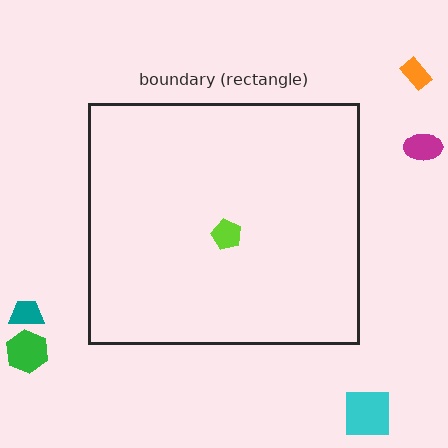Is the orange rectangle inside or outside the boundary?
Outside.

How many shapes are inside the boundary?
1 inside, 5 outside.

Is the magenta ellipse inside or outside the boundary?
Outside.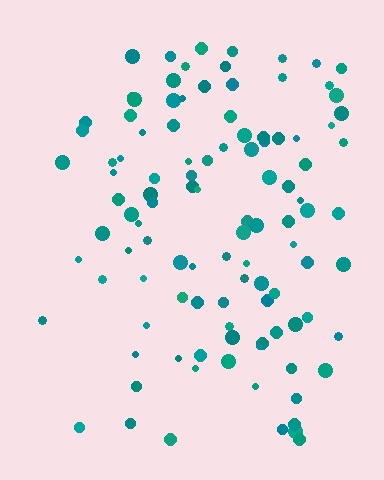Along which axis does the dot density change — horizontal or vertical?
Horizontal.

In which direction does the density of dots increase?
From left to right, with the right side densest.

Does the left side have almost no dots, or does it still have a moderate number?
Still a moderate number, just noticeably fewer than the right.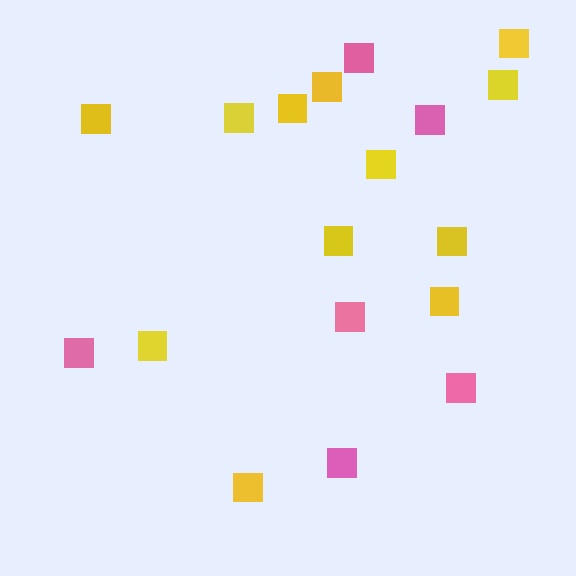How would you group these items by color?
There are 2 groups: one group of yellow squares (12) and one group of pink squares (6).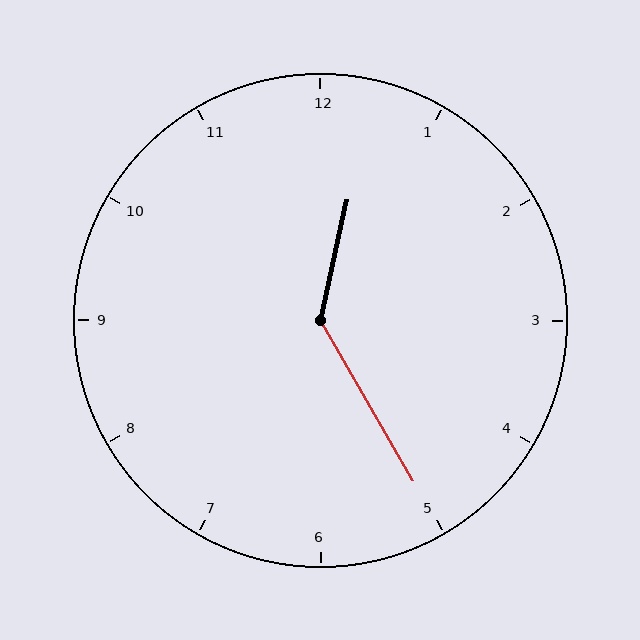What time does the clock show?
12:25.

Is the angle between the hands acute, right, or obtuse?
It is obtuse.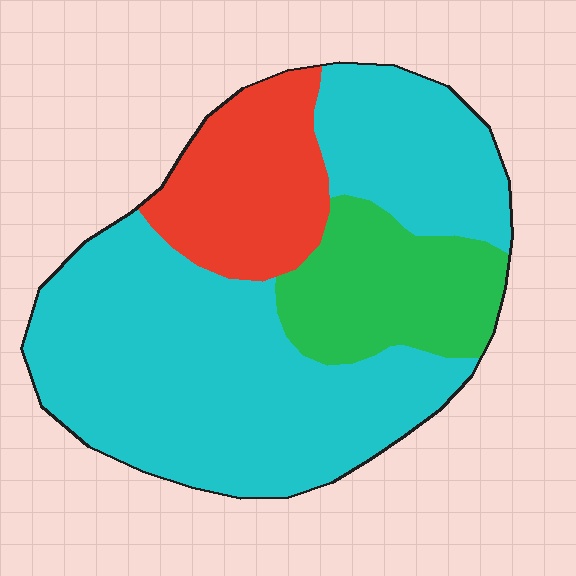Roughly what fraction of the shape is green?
Green takes up about one sixth (1/6) of the shape.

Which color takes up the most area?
Cyan, at roughly 65%.